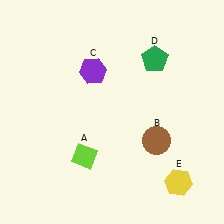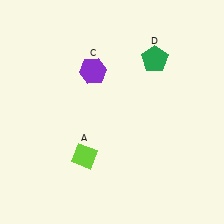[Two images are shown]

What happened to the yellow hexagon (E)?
The yellow hexagon (E) was removed in Image 2. It was in the bottom-right area of Image 1.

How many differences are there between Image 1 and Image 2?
There are 2 differences between the two images.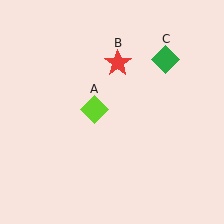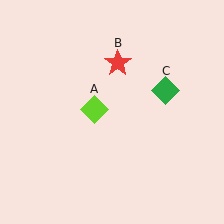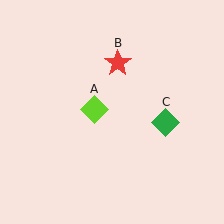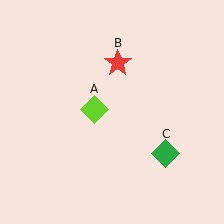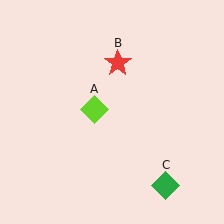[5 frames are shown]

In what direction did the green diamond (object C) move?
The green diamond (object C) moved down.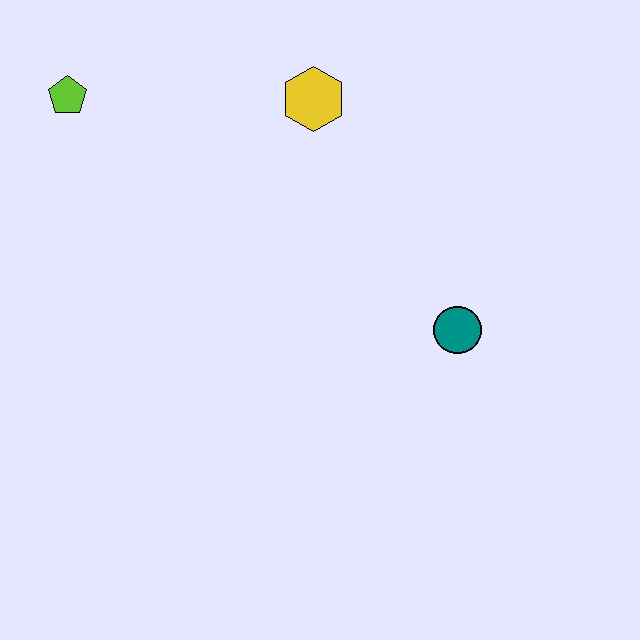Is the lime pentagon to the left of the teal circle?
Yes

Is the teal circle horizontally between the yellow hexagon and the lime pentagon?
No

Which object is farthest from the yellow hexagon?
The teal circle is farthest from the yellow hexagon.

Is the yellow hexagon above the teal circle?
Yes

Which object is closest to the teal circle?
The yellow hexagon is closest to the teal circle.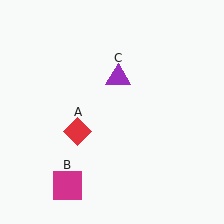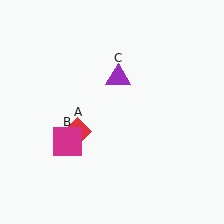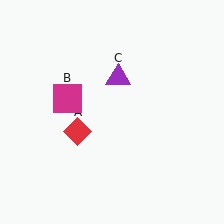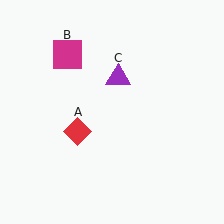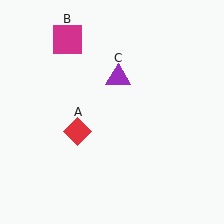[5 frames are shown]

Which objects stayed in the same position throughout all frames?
Red diamond (object A) and purple triangle (object C) remained stationary.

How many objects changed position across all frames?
1 object changed position: magenta square (object B).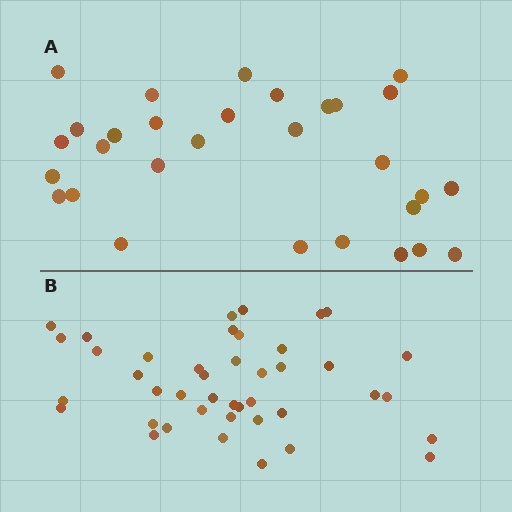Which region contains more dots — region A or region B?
Region B (the bottom region) has more dots.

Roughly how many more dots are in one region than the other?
Region B has roughly 12 or so more dots than region A.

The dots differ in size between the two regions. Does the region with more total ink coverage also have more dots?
No. Region A has more total ink coverage because its dots are larger, but region B actually contains more individual dots. Total area can be misleading — the number of items is what matters here.